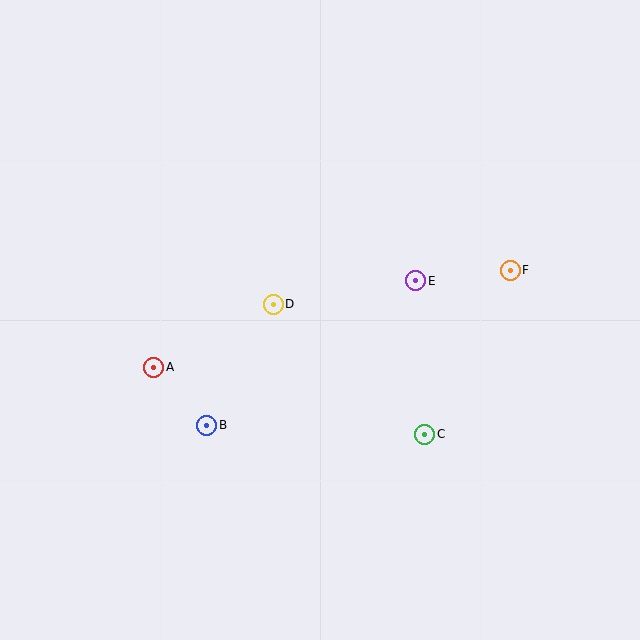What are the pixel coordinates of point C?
Point C is at (425, 434).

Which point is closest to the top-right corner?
Point F is closest to the top-right corner.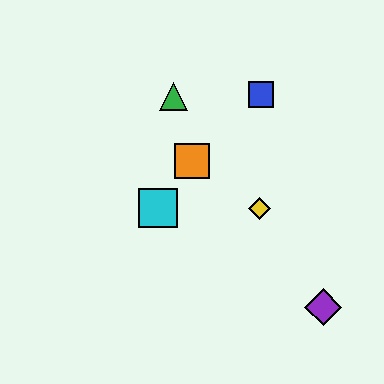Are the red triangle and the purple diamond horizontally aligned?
No, the red triangle is at y≈208 and the purple diamond is at y≈307.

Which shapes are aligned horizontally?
The red triangle, the yellow diamond, the cyan square are aligned horizontally.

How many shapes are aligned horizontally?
3 shapes (the red triangle, the yellow diamond, the cyan square) are aligned horizontally.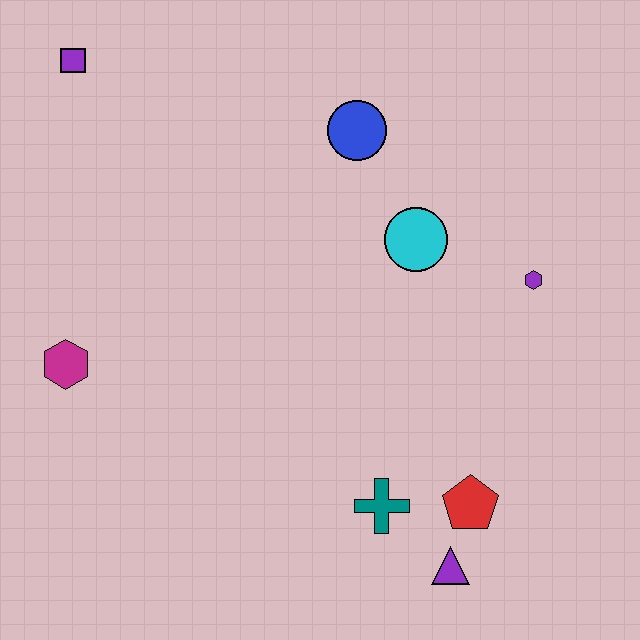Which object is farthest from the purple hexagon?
The purple square is farthest from the purple hexagon.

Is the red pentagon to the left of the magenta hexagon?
No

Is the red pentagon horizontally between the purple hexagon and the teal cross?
Yes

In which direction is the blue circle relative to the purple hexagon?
The blue circle is to the left of the purple hexagon.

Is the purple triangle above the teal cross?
No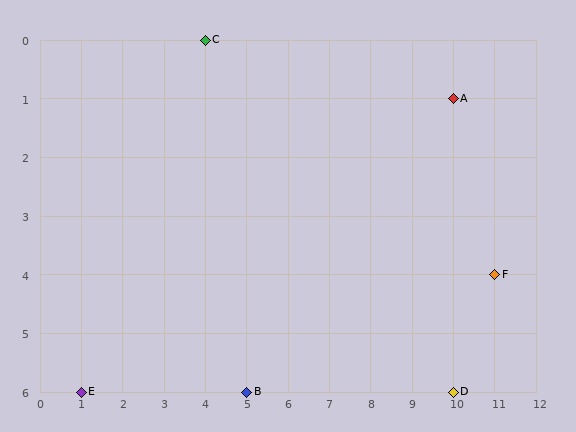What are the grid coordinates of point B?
Point B is at grid coordinates (5, 6).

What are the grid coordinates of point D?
Point D is at grid coordinates (10, 6).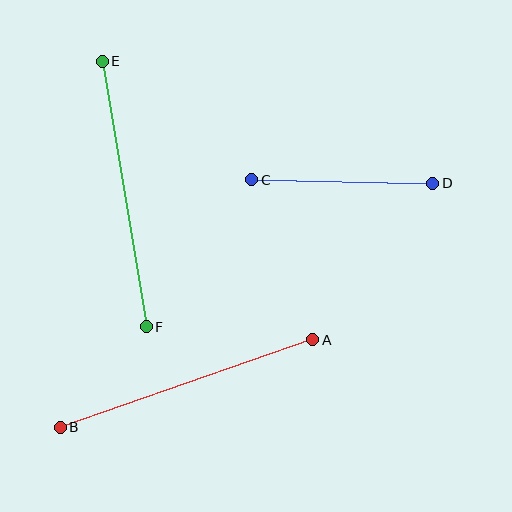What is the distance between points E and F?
The distance is approximately 269 pixels.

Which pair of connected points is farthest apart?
Points E and F are farthest apart.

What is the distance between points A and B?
The distance is approximately 267 pixels.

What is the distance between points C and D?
The distance is approximately 181 pixels.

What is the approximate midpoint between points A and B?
The midpoint is at approximately (187, 384) pixels.